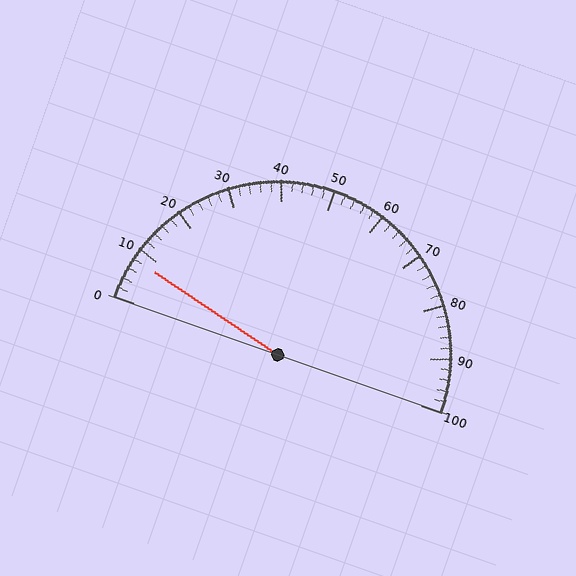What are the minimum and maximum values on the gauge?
The gauge ranges from 0 to 100.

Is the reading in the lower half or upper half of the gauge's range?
The reading is in the lower half of the range (0 to 100).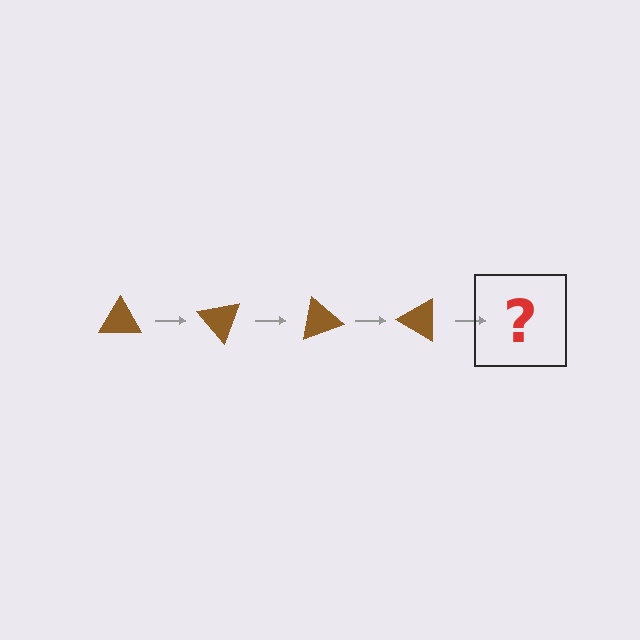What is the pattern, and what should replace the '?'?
The pattern is that the triangle rotates 50 degrees each step. The '?' should be a brown triangle rotated 200 degrees.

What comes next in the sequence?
The next element should be a brown triangle rotated 200 degrees.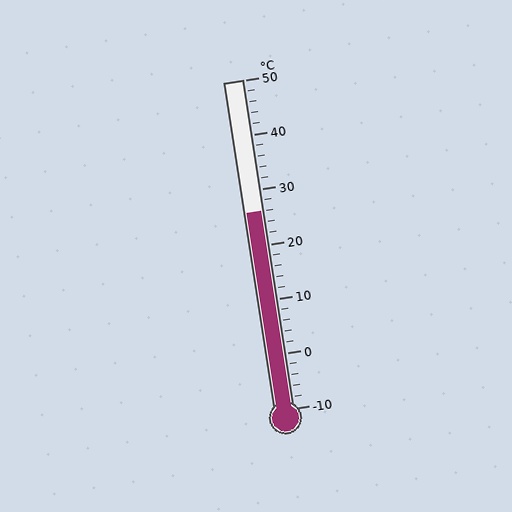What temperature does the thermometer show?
The thermometer shows approximately 26°C.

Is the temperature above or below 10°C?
The temperature is above 10°C.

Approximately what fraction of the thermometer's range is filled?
The thermometer is filled to approximately 60% of its range.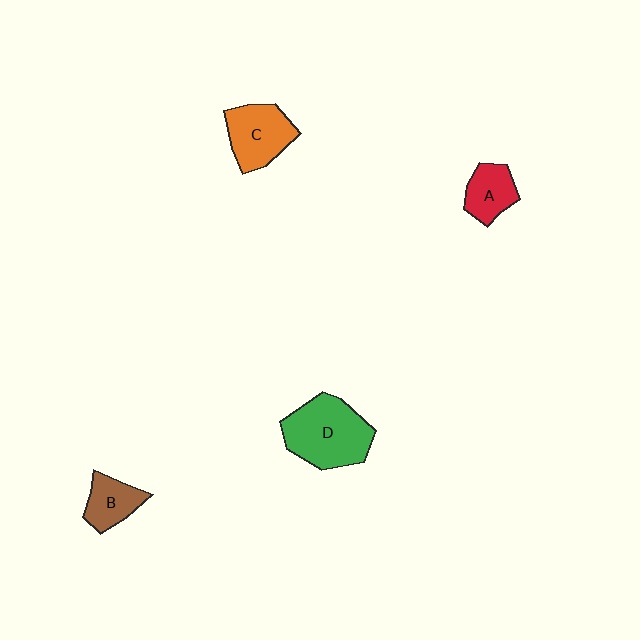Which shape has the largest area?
Shape D (green).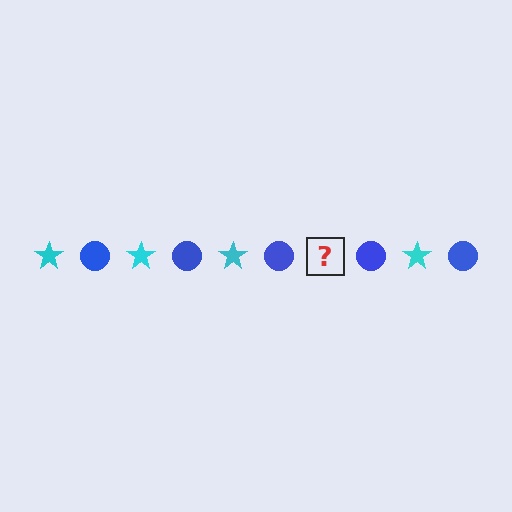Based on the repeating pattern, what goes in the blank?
The blank should be a cyan star.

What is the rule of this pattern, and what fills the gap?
The rule is that the pattern alternates between cyan star and blue circle. The gap should be filled with a cyan star.